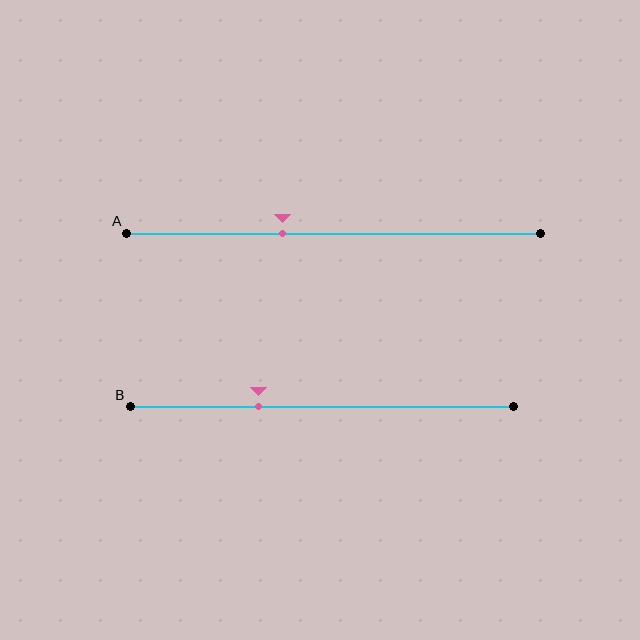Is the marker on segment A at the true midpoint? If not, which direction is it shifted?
No, the marker on segment A is shifted to the left by about 12% of the segment length.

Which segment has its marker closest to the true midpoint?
Segment A has its marker closest to the true midpoint.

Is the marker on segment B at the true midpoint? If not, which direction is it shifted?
No, the marker on segment B is shifted to the left by about 17% of the segment length.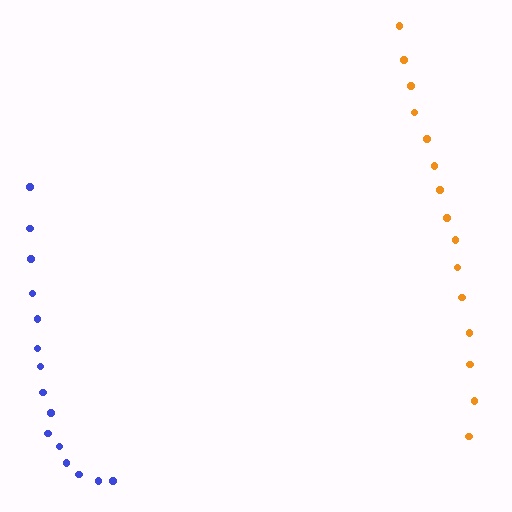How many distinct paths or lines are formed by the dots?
There are 2 distinct paths.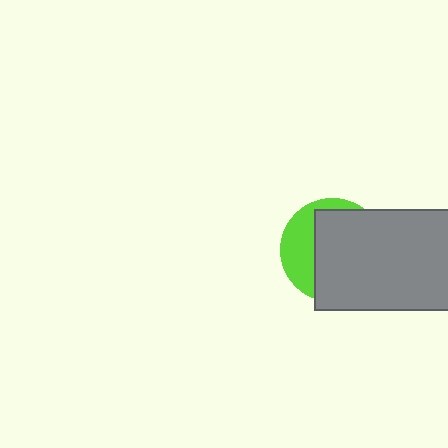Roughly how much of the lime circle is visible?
A small part of it is visible (roughly 33%).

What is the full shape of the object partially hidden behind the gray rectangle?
The partially hidden object is a lime circle.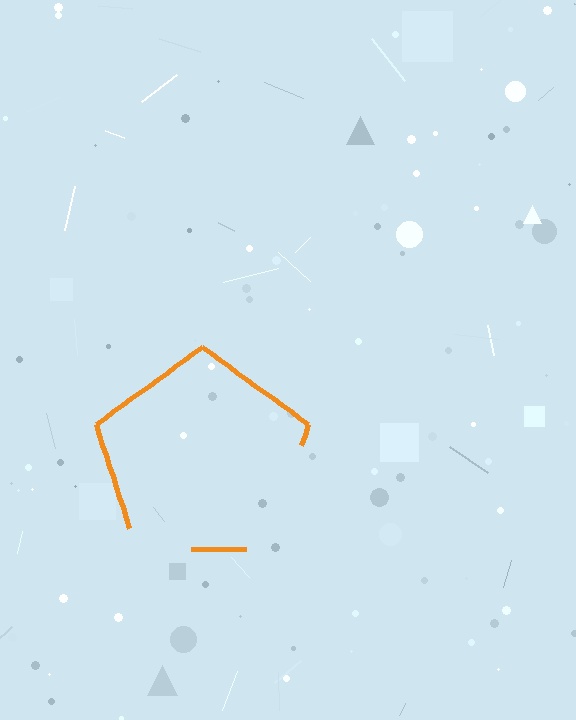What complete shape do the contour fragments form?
The contour fragments form a pentagon.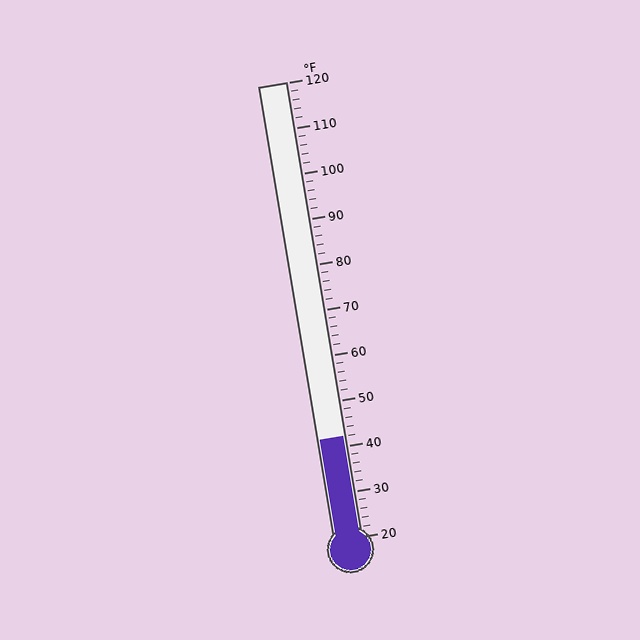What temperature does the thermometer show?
The thermometer shows approximately 42°F.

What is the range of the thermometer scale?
The thermometer scale ranges from 20°F to 120°F.